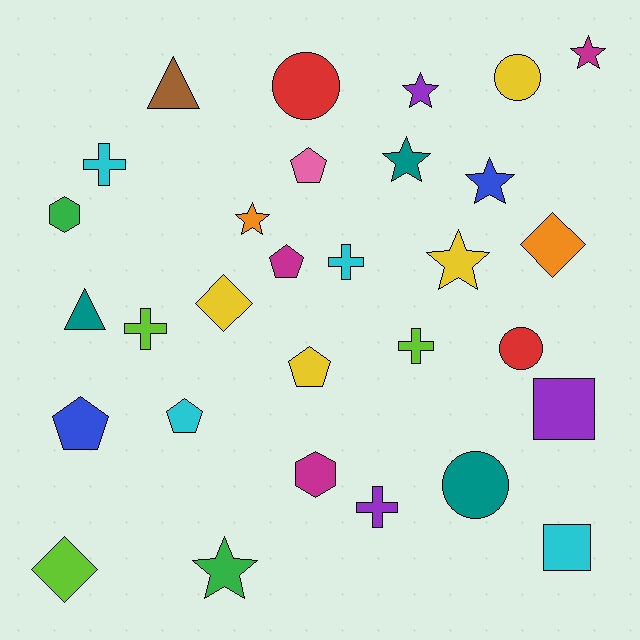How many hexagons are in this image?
There are 2 hexagons.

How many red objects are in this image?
There are 2 red objects.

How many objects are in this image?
There are 30 objects.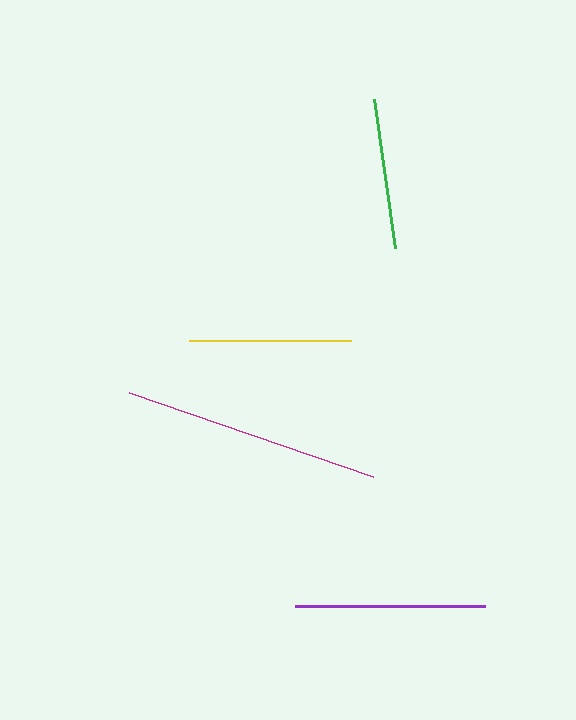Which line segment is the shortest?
The green line is the shortest at approximately 150 pixels.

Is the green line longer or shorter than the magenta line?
The magenta line is longer than the green line.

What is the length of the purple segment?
The purple segment is approximately 190 pixels long.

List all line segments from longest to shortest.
From longest to shortest: magenta, purple, yellow, green.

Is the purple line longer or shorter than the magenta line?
The magenta line is longer than the purple line.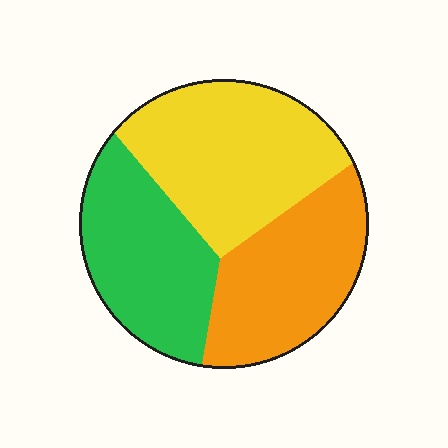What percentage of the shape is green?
Green takes up between a quarter and a half of the shape.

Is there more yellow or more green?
Yellow.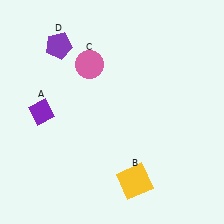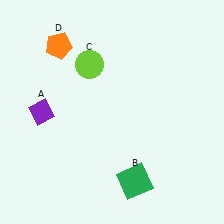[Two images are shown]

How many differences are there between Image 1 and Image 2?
There are 3 differences between the two images.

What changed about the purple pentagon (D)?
In Image 1, D is purple. In Image 2, it changed to orange.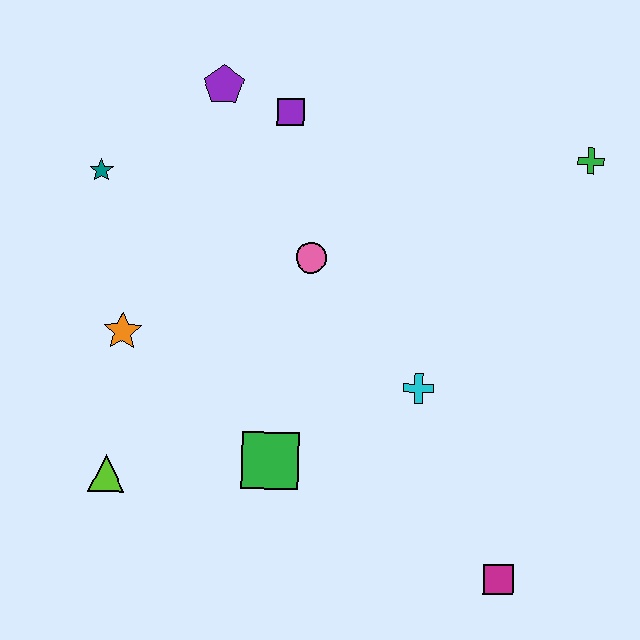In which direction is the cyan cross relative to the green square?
The cyan cross is to the right of the green square.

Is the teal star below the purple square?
Yes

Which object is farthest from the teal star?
The magenta square is farthest from the teal star.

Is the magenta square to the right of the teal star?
Yes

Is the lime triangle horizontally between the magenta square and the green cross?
No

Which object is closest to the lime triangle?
The orange star is closest to the lime triangle.